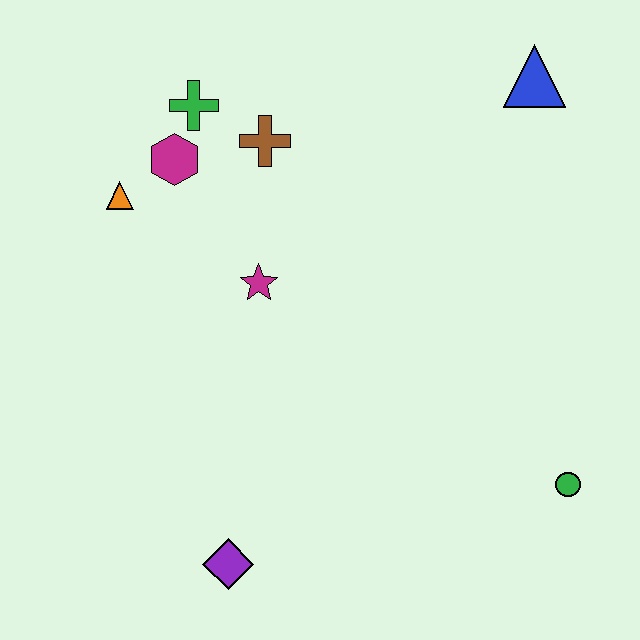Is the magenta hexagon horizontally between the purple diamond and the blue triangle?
No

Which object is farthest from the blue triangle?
The purple diamond is farthest from the blue triangle.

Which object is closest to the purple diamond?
The magenta star is closest to the purple diamond.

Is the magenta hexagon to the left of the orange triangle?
No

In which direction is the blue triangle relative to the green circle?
The blue triangle is above the green circle.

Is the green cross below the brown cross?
No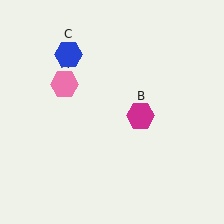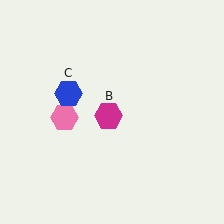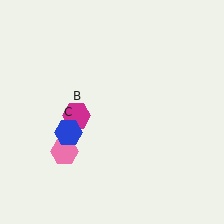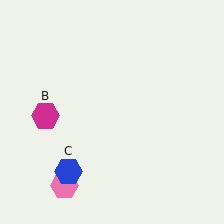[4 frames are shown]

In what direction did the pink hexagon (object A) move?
The pink hexagon (object A) moved down.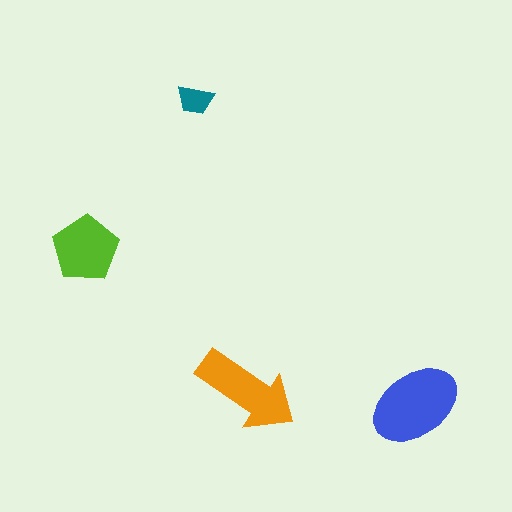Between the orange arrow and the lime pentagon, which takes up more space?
The orange arrow.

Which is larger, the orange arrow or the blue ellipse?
The blue ellipse.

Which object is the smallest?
The teal trapezoid.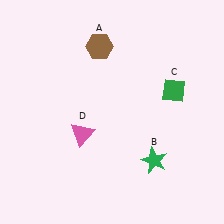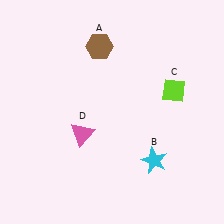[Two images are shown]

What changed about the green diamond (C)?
In Image 1, C is green. In Image 2, it changed to lime.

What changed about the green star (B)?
In Image 1, B is green. In Image 2, it changed to cyan.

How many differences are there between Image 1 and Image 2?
There are 2 differences between the two images.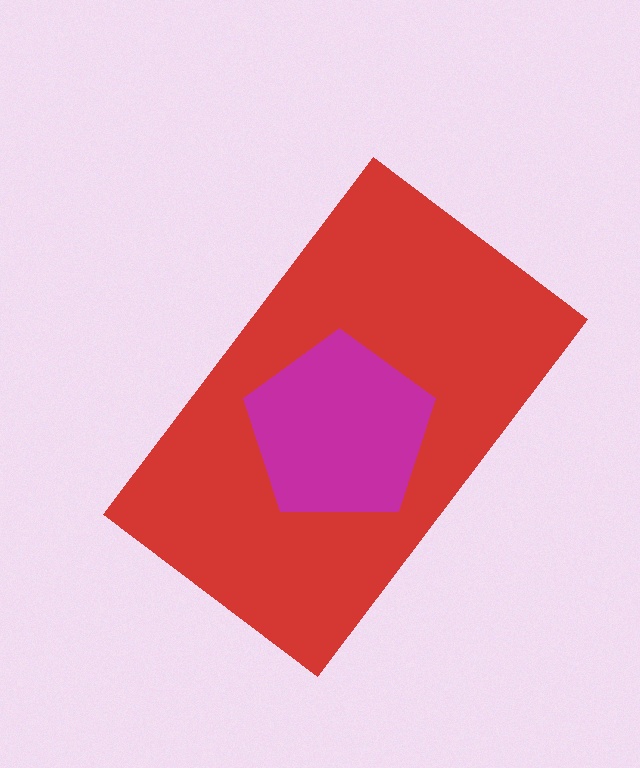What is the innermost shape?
The magenta pentagon.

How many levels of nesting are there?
2.